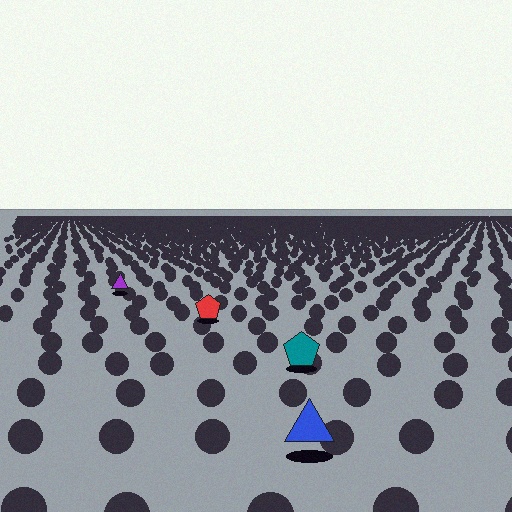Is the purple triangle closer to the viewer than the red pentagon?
No. The red pentagon is closer — you can tell from the texture gradient: the ground texture is coarser near it.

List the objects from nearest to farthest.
From nearest to farthest: the blue triangle, the teal pentagon, the red pentagon, the purple triangle.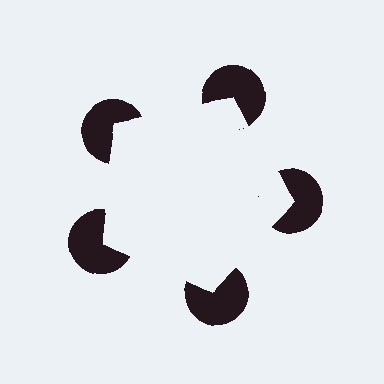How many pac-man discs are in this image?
There are 5 — one at each vertex of the illusory pentagon.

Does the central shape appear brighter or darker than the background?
It typically appears slightly brighter than the background, even though no actual brightness change is drawn.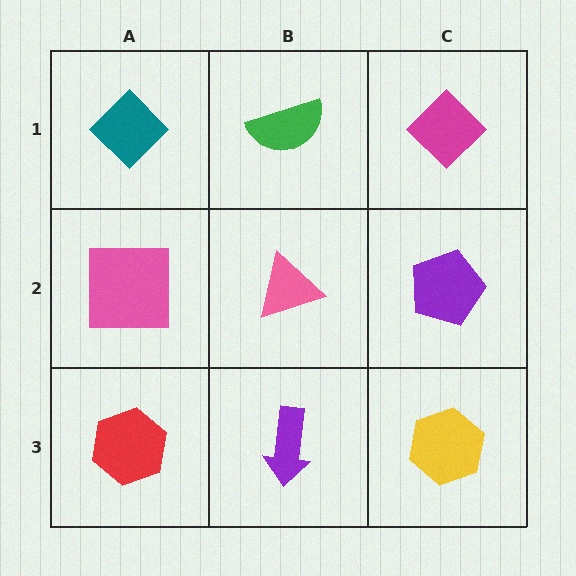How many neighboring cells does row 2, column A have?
3.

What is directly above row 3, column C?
A purple pentagon.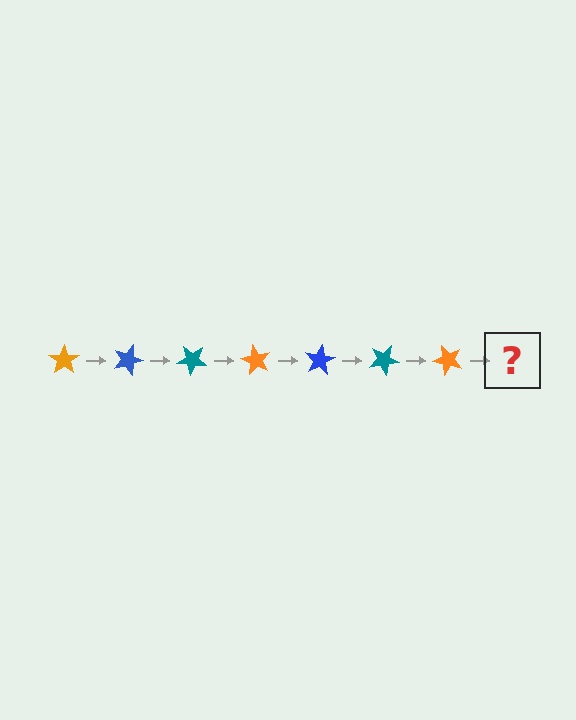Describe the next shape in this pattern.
It should be a blue star, rotated 140 degrees from the start.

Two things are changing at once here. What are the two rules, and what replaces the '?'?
The two rules are that it rotates 20 degrees each step and the color cycles through orange, blue, and teal. The '?' should be a blue star, rotated 140 degrees from the start.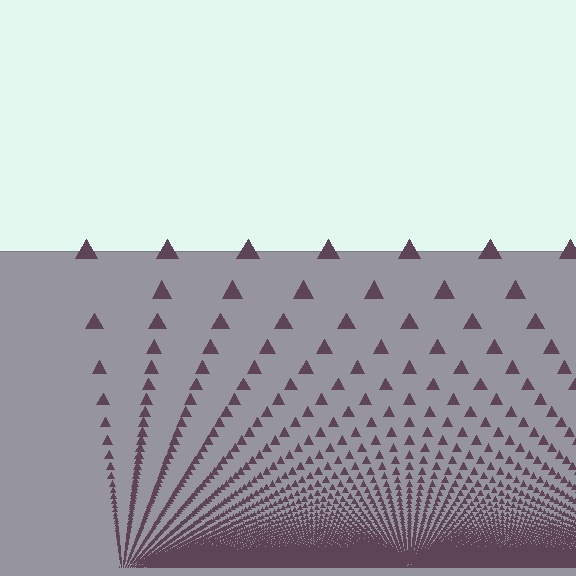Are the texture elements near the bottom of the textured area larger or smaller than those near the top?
Smaller. The gradient is inverted — elements near the bottom are smaller and denser.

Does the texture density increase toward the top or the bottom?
Density increases toward the bottom.